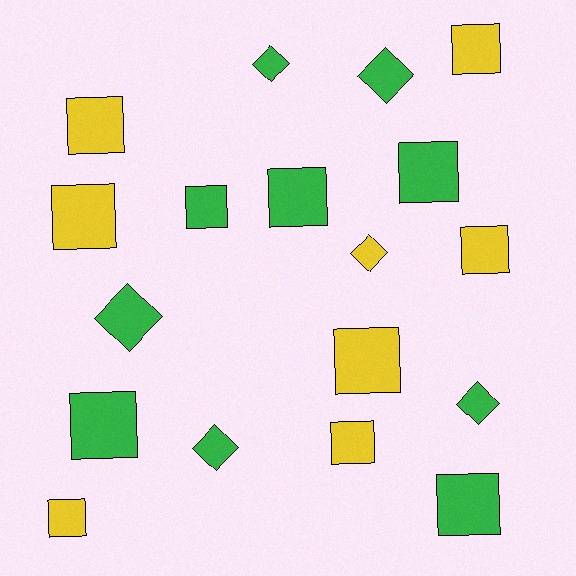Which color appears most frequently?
Green, with 10 objects.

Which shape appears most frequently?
Square, with 12 objects.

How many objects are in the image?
There are 18 objects.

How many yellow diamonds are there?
There is 1 yellow diamond.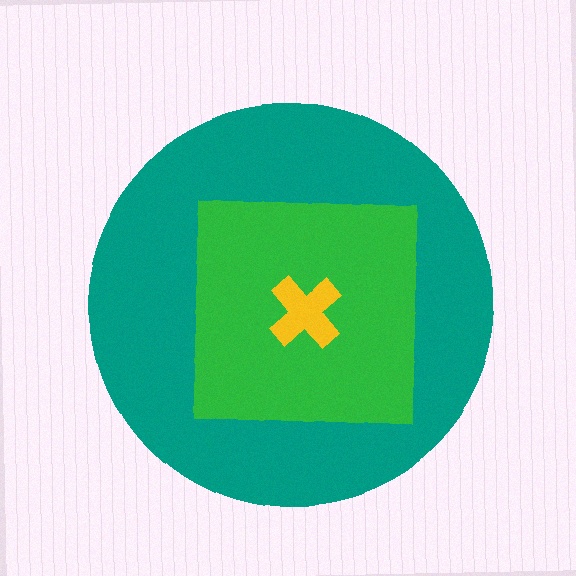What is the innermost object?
The yellow cross.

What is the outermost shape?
The teal circle.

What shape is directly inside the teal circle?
The green square.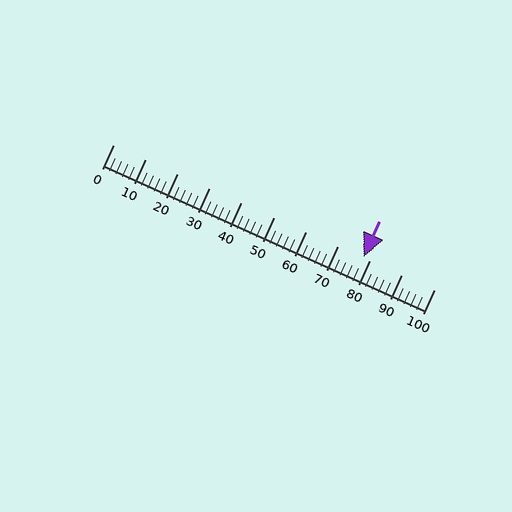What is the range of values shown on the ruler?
The ruler shows values from 0 to 100.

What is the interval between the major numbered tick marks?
The major tick marks are spaced 10 units apart.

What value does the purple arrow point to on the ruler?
The purple arrow points to approximately 78.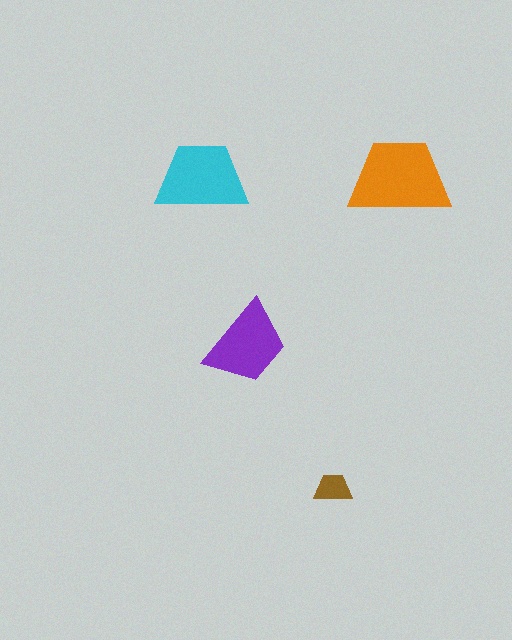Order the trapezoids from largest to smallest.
the orange one, the cyan one, the purple one, the brown one.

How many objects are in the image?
There are 4 objects in the image.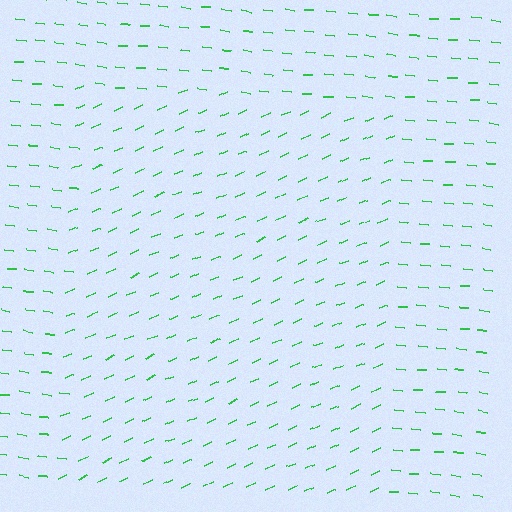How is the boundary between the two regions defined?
The boundary is defined purely by a change in line orientation (approximately 30 degrees difference). All lines are the same color and thickness.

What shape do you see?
I see a rectangle.